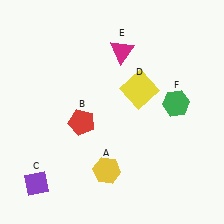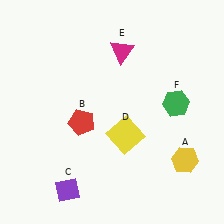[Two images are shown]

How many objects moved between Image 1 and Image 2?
3 objects moved between the two images.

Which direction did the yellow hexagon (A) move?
The yellow hexagon (A) moved right.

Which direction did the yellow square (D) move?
The yellow square (D) moved down.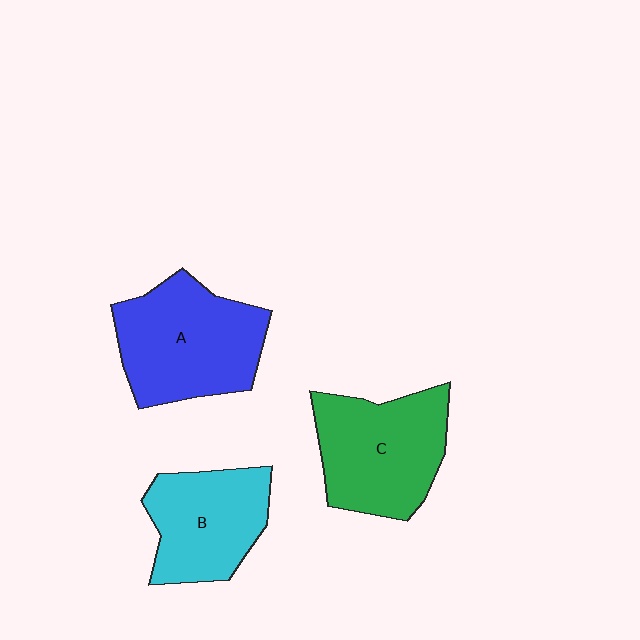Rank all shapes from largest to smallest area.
From largest to smallest: A (blue), C (green), B (cyan).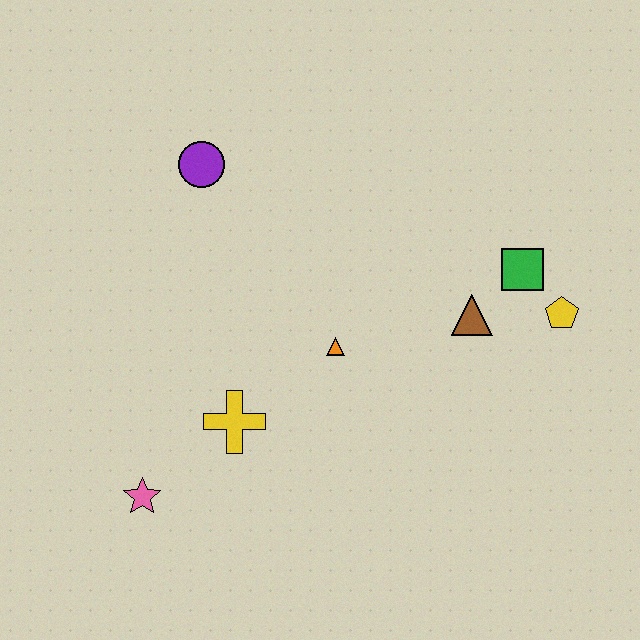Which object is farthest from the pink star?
The yellow pentagon is farthest from the pink star.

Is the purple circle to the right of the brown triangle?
No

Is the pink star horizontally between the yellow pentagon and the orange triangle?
No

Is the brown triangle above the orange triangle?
Yes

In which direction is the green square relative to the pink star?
The green square is to the right of the pink star.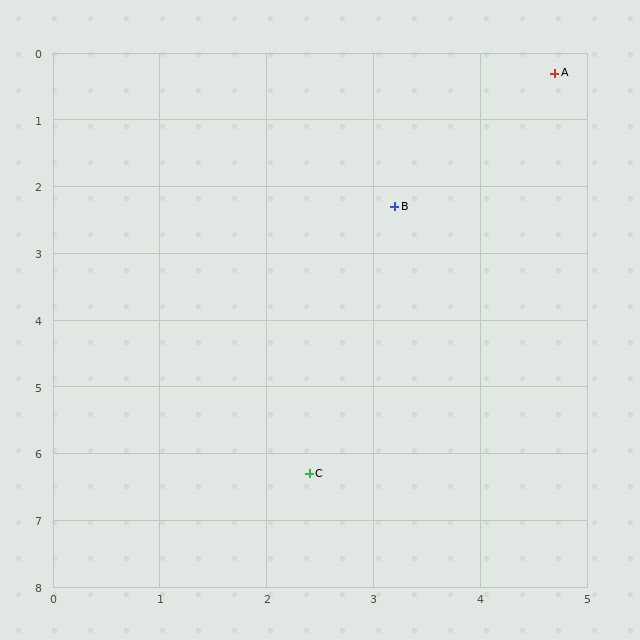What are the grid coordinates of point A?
Point A is at approximately (4.7, 0.3).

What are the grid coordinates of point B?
Point B is at approximately (3.2, 2.3).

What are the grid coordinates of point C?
Point C is at approximately (2.4, 6.3).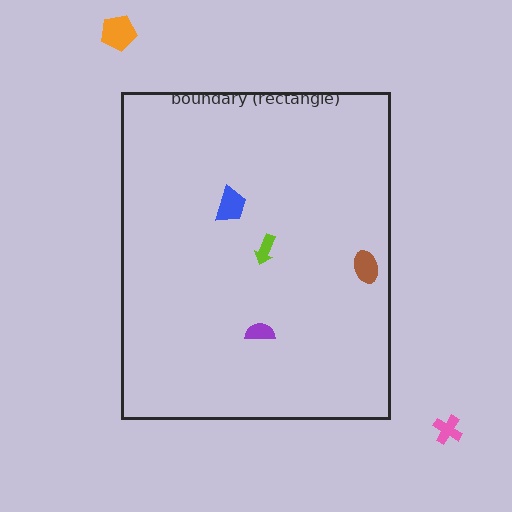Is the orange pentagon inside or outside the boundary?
Outside.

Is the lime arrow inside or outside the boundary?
Inside.